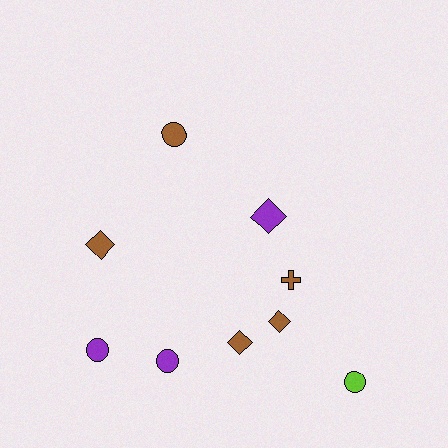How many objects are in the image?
There are 9 objects.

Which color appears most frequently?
Brown, with 5 objects.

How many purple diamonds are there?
There is 1 purple diamond.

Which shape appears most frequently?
Diamond, with 4 objects.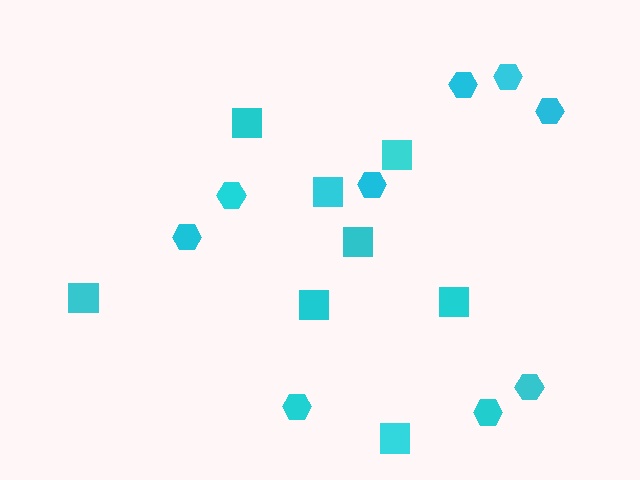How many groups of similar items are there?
There are 2 groups: one group of hexagons (9) and one group of squares (8).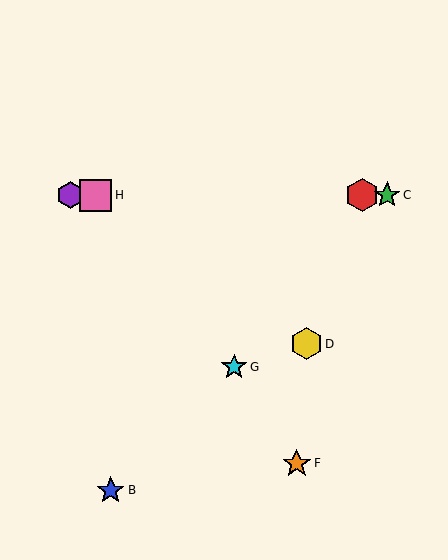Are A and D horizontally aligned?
No, A is at y≈195 and D is at y≈344.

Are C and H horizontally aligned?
Yes, both are at y≈195.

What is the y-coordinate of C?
Object C is at y≈195.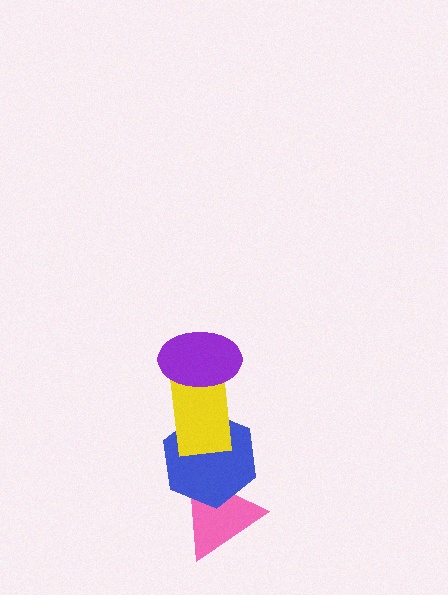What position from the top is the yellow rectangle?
The yellow rectangle is 2nd from the top.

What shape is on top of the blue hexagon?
The yellow rectangle is on top of the blue hexagon.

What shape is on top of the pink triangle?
The blue hexagon is on top of the pink triangle.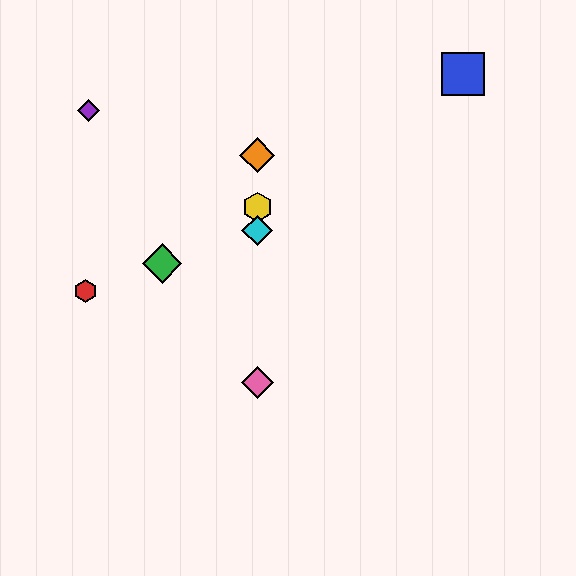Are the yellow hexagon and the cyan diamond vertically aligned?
Yes, both are at x≈257.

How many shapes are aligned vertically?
4 shapes (the yellow hexagon, the orange diamond, the cyan diamond, the pink diamond) are aligned vertically.